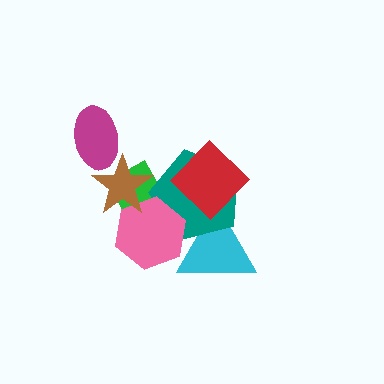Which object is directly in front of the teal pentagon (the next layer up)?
The red diamond is directly in front of the teal pentagon.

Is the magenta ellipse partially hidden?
Yes, it is partially covered by another shape.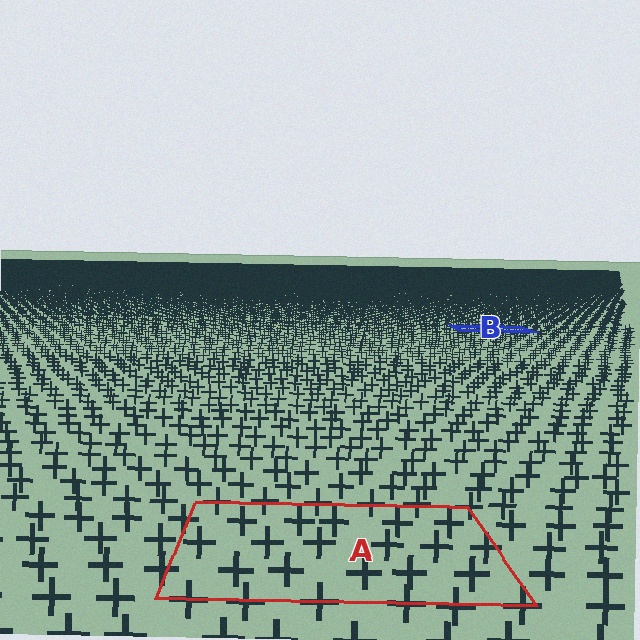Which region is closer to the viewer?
Region A is closer. The texture elements there are larger and more spread out.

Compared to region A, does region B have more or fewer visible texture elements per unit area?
Region B has more texture elements per unit area — they are packed more densely because it is farther away.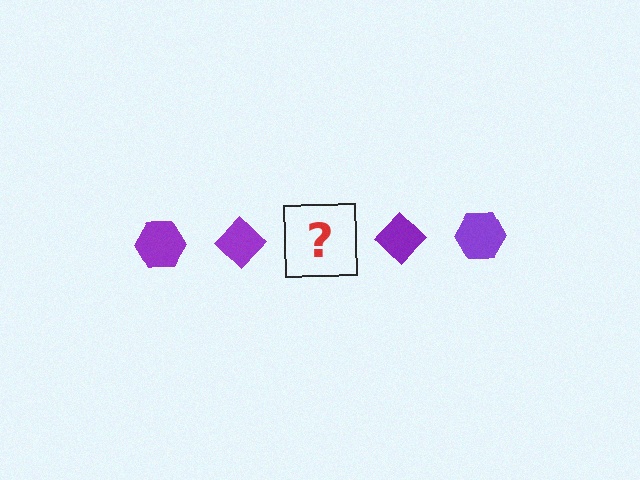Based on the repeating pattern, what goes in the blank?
The blank should be a purple hexagon.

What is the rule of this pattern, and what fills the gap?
The rule is that the pattern cycles through hexagon, diamond shapes in purple. The gap should be filled with a purple hexagon.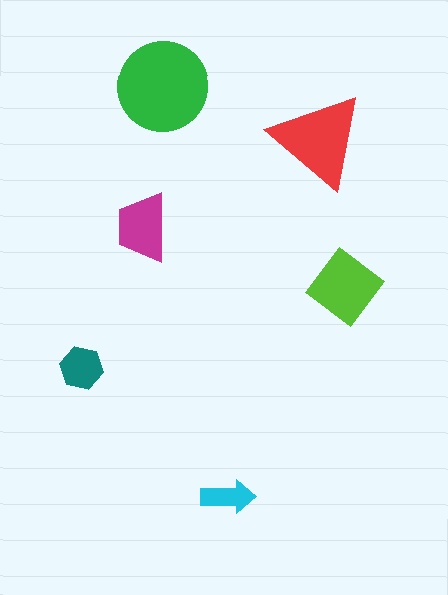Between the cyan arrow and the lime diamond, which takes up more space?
The lime diamond.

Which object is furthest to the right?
The lime diamond is rightmost.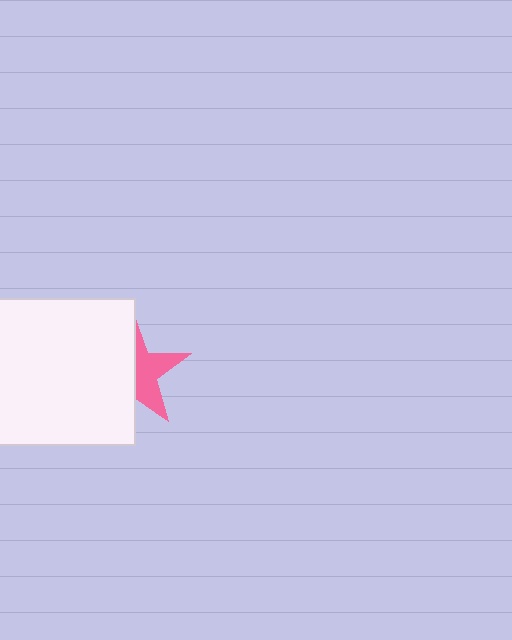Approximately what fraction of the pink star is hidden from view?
Roughly 55% of the pink star is hidden behind the white square.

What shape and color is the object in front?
The object in front is a white square.